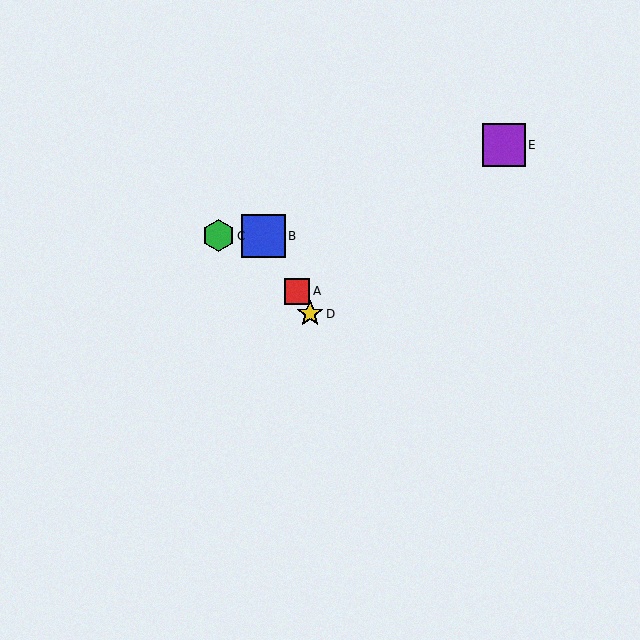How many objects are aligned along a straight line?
3 objects (A, B, D) are aligned along a straight line.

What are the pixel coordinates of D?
Object D is at (310, 314).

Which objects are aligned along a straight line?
Objects A, B, D are aligned along a straight line.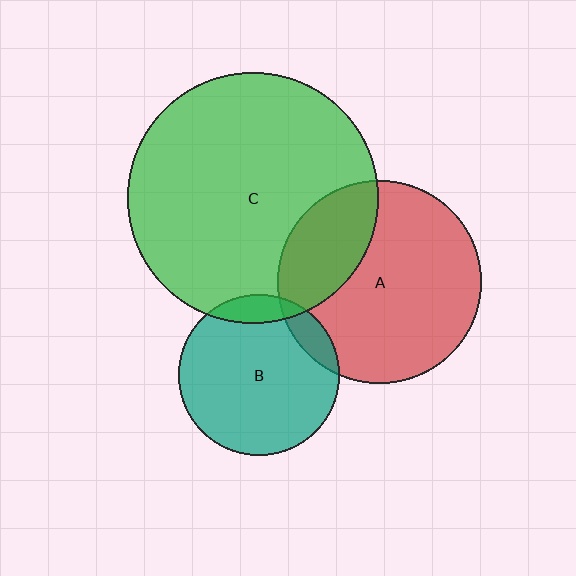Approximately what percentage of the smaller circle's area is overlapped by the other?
Approximately 10%.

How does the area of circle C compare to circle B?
Approximately 2.4 times.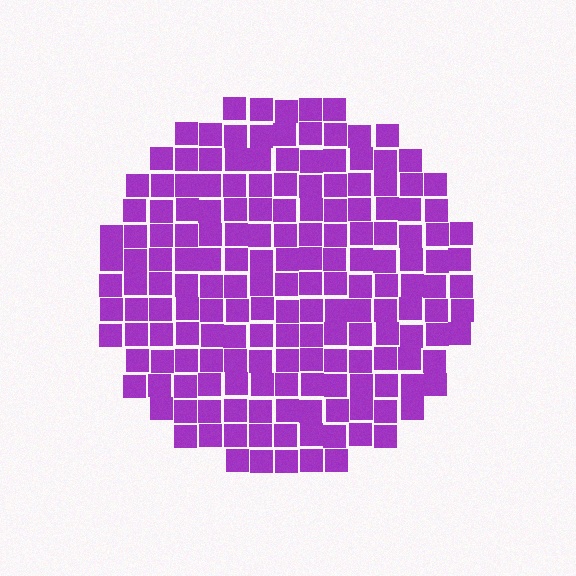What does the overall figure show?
The overall figure shows a circle.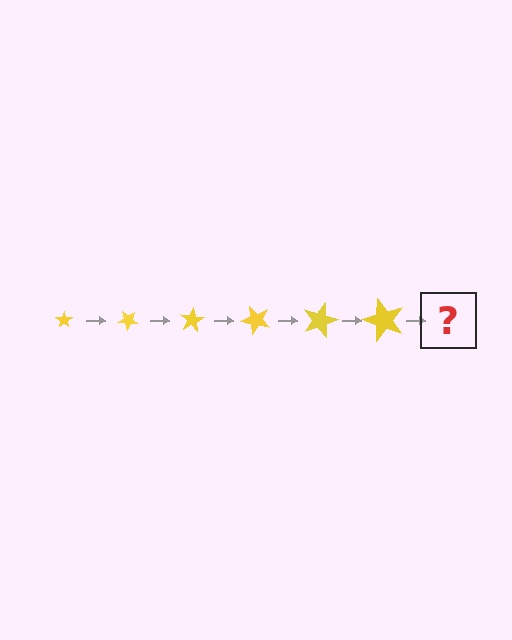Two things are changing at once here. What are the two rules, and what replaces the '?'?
The two rules are that the star grows larger each step and it rotates 40 degrees each step. The '?' should be a star, larger than the previous one and rotated 240 degrees from the start.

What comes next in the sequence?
The next element should be a star, larger than the previous one and rotated 240 degrees from the start.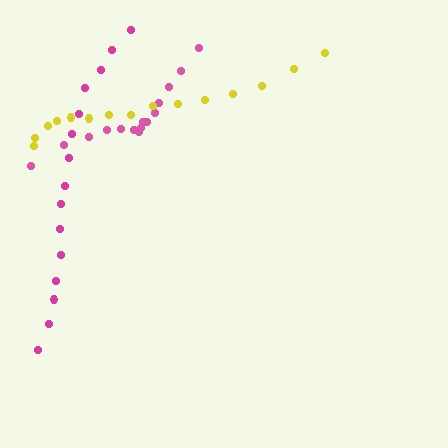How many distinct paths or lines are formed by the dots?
There are 3 distinct paths.